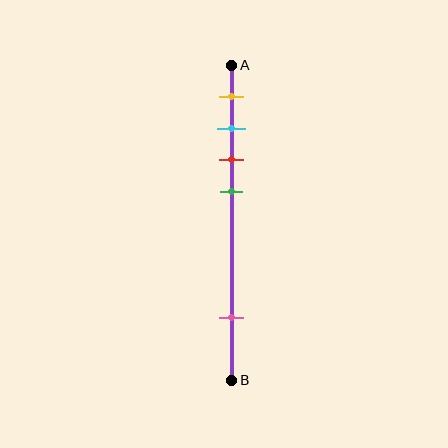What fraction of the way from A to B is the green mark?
The green mark is approximately 40% (0.4) of the way from A to B.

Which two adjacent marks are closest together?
The cyan and red marks are the closest adjacent pair.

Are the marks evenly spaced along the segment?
No, the marks are not evenly spaced.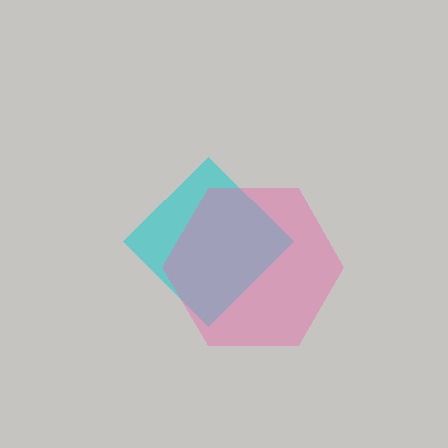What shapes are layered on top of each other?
The layered shapes are: a cyan diamond, a pink hexagon.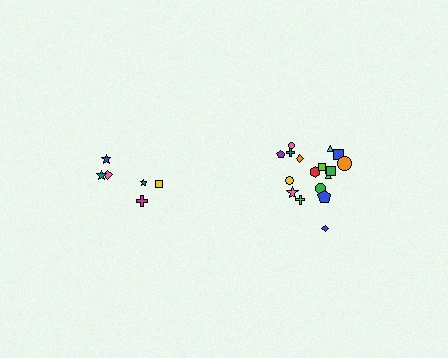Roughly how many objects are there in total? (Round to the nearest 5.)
Roughly 25 objects in total.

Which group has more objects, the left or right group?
The right group.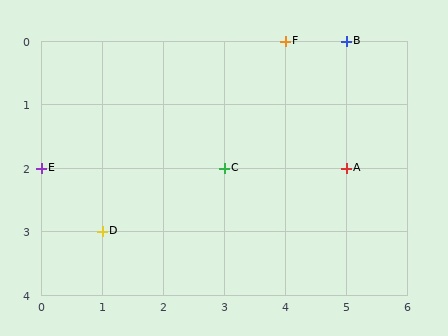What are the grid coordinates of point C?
Point C is at grid coordinates (3, 2).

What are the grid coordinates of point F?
Point F is at grid coordinates (4, 0).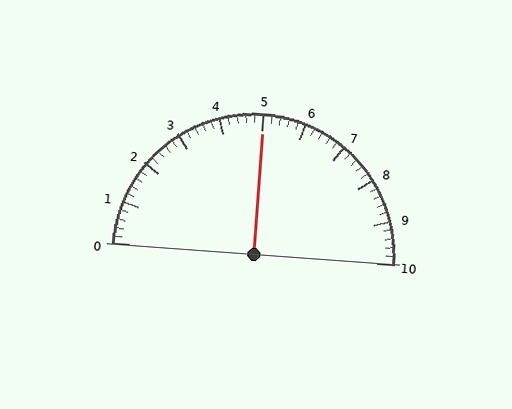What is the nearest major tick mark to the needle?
The nearest major tick mark is 5.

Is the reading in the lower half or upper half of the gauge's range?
The reading is in the upper half of the range (0 to 10).